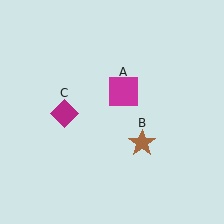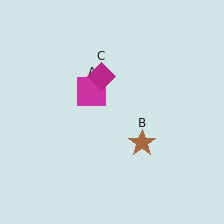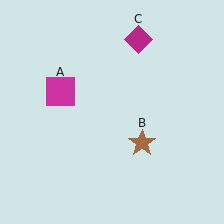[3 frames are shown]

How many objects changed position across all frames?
2 objects changed position: magenta square (object A), magenta diamond (object C).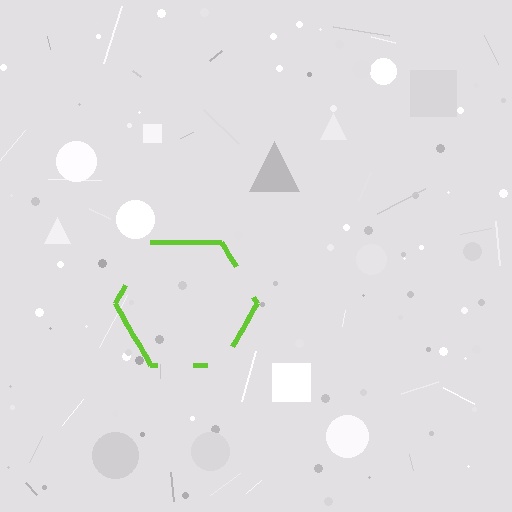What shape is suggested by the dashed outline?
The dashed outline suggests a hexagon.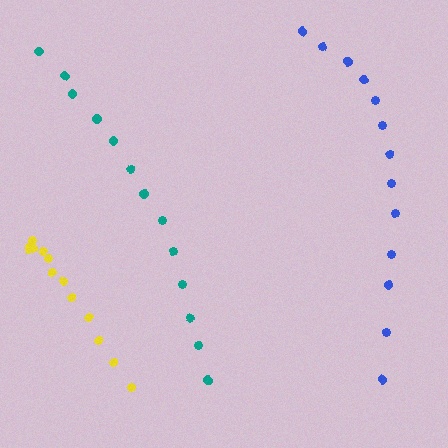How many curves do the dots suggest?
There are 3 distinct paths.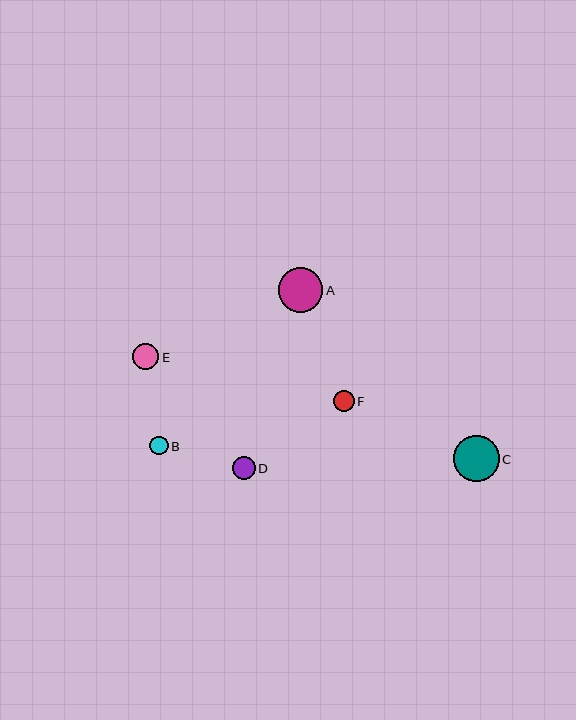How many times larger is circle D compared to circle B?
Circle D is approximately 1.3 times the size of circle B.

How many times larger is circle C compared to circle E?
Circle C is approximately 1.7 times the size of circle E.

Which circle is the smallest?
Circle B is the smallest with a size of approximately 18 pixels.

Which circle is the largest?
Circle C is the largest with a size of approximately 45 pixels.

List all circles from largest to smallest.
From largest to smallest: C, A, E, D, F, B.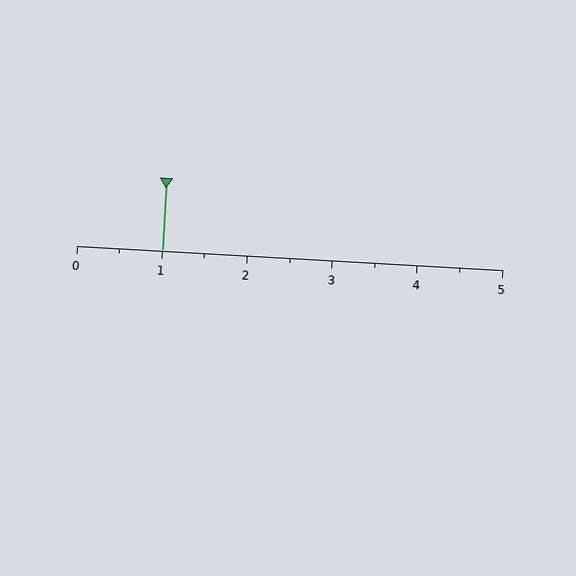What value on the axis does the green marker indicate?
The marker indicates approximately 1.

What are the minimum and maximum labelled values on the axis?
The axis runs from 0 to 5.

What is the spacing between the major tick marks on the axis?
The major ticks are spaced 1 apart.